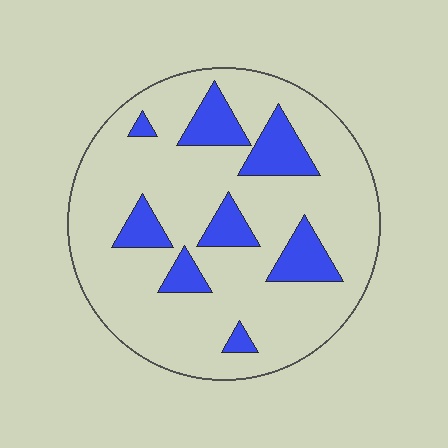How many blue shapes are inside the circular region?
8.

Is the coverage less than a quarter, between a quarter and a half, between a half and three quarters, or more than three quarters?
Less than a quarter.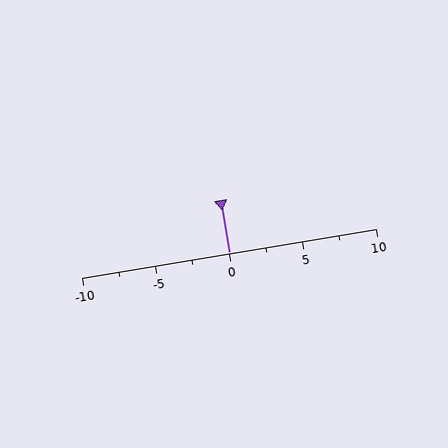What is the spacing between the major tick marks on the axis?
The major ticks are spaced 5 apart.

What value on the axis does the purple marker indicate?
The marker indicates approximately 0.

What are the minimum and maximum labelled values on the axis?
The axis runs from -10 to 10.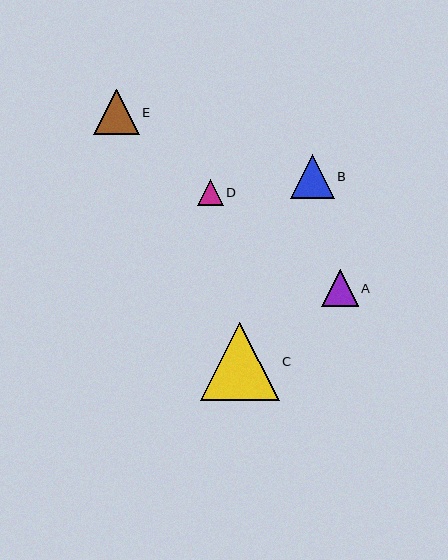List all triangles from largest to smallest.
From largest to smallest: C, E, B, A, D.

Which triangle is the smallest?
Triangle D is the smallest with a size of approximately 26 pixels.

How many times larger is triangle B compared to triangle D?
Triangle B is approximately 1.7 times the size of triangle D.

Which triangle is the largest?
Triangle C is the largest with a size of approximately 78 pixels.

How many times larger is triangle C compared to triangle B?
Triangle C is approximately 1.8 times the size of triangle B.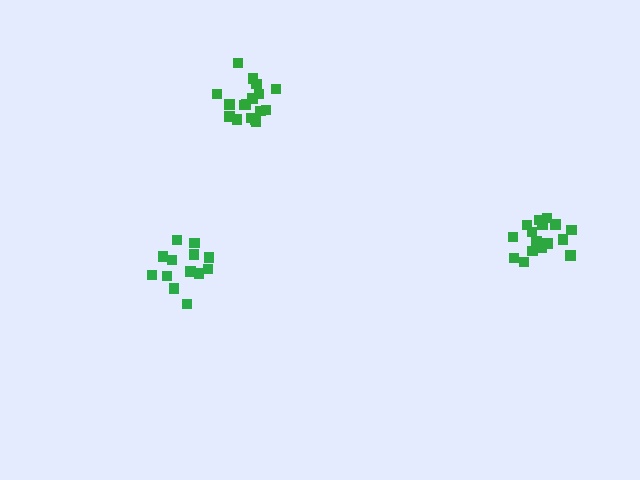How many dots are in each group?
Group 1: 16 dots, Group 2: 13 dots, Group 3: 18 dots (47 total).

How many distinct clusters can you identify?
There are 3 distinct clusters.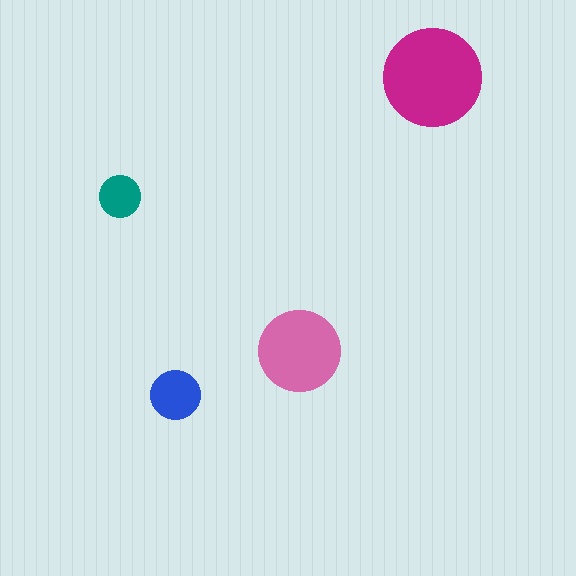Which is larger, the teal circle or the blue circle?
The blue one.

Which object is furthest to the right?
The magenta circle is rightmost.